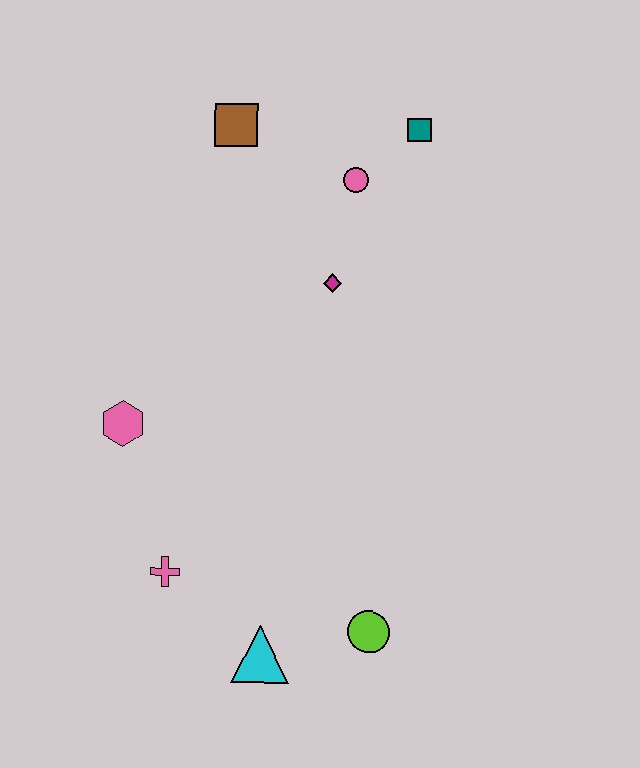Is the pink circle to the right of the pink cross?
Yes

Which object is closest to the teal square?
The pink circle is closest to the teal square.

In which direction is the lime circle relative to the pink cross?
The lime circle is to the right of the pink cross.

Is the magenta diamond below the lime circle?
No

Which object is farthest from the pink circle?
The cyan triangle is farthest from the pink circle.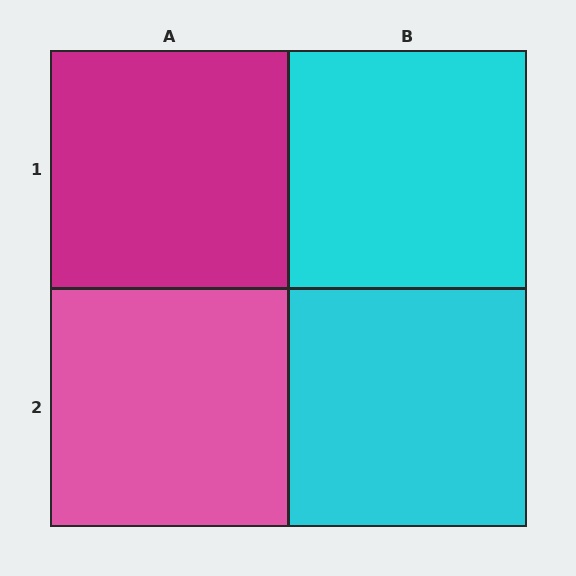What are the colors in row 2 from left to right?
Pink, cyan.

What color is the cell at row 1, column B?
Cyan.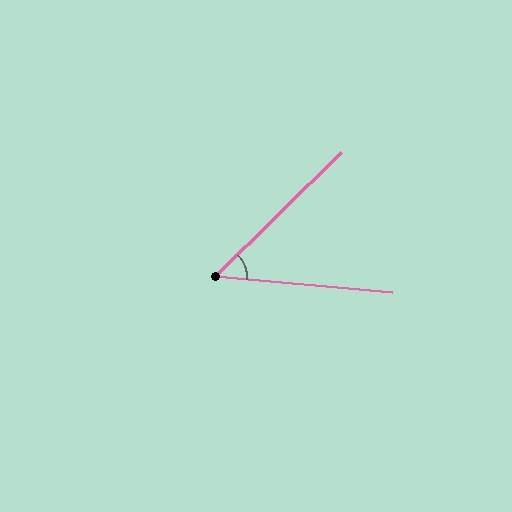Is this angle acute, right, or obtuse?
It is acute.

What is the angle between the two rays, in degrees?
Approximately 50 degrees.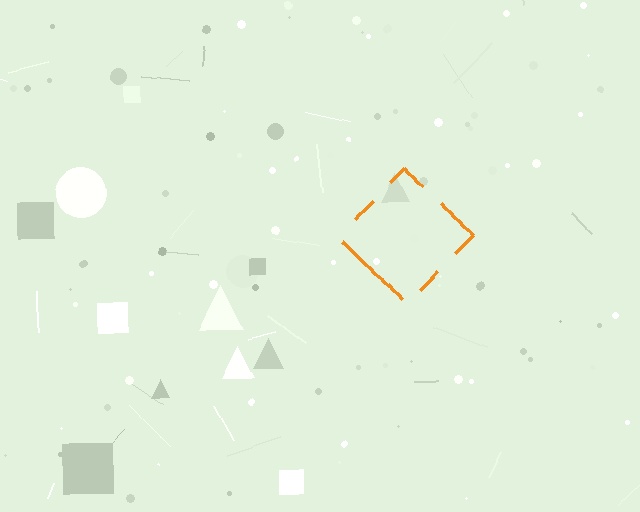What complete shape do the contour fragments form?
The contour fragments form a diamond.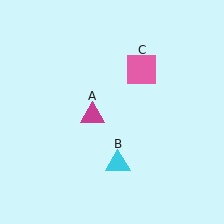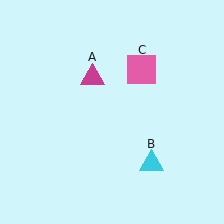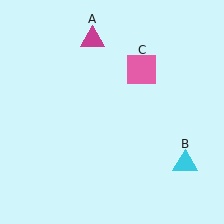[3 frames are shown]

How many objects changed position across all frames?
2 objects changed position: magenta triangle (object A), cyan triangle (object B).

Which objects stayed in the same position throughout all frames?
Pink square (object C) remained stationary.